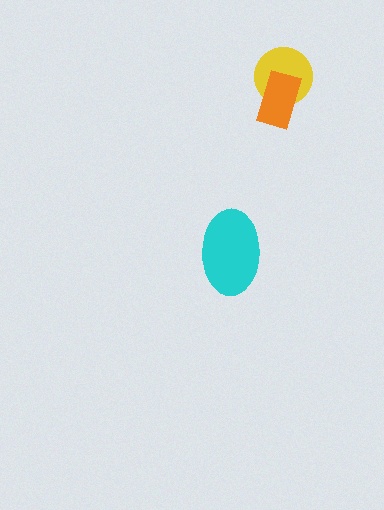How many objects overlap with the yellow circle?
1 object overlaps with the yellow circle.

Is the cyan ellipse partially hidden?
No, no other shape covers it.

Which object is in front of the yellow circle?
The orange rectangle is in front of the yellow circle.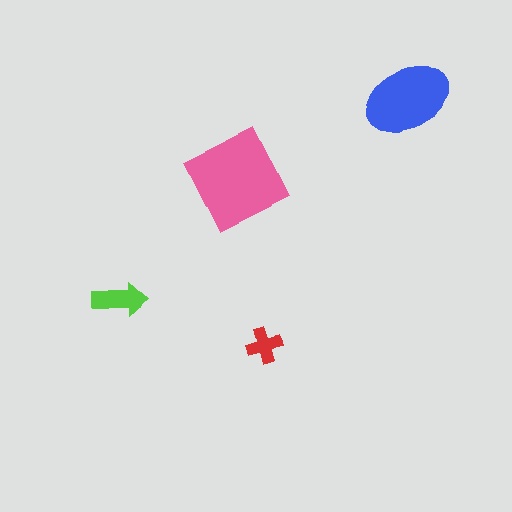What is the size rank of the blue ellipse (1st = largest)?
2nd.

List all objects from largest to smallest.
The pink diamond, the blue ellipse, the lime arrow, the red cross.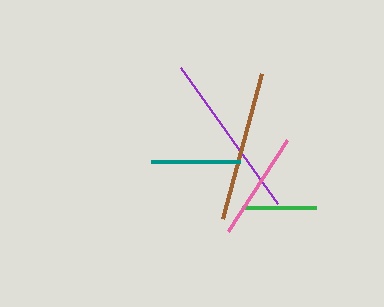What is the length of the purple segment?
The purple segment is approximately 167 pixels long.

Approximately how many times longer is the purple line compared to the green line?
The purple line is approximately 2.3 times the length of the green line.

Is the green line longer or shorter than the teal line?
The teal line is longer than the green line.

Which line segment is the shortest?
The green line is the shortest at approximately 74 pixels.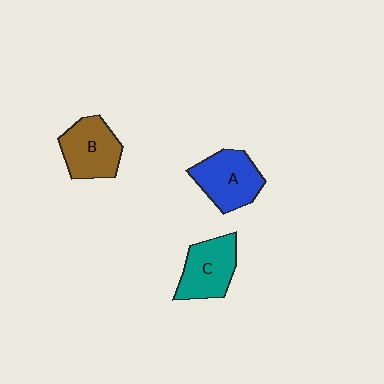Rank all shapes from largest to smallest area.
From largest to smallest: A (blue), B (brown), C (teal).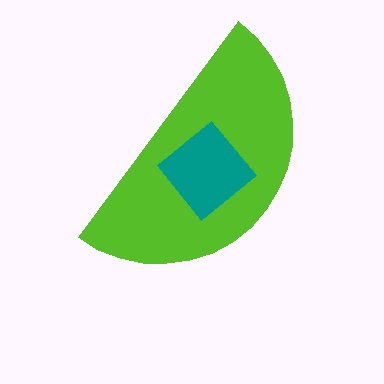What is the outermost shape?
The lime semicircle.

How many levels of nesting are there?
2.